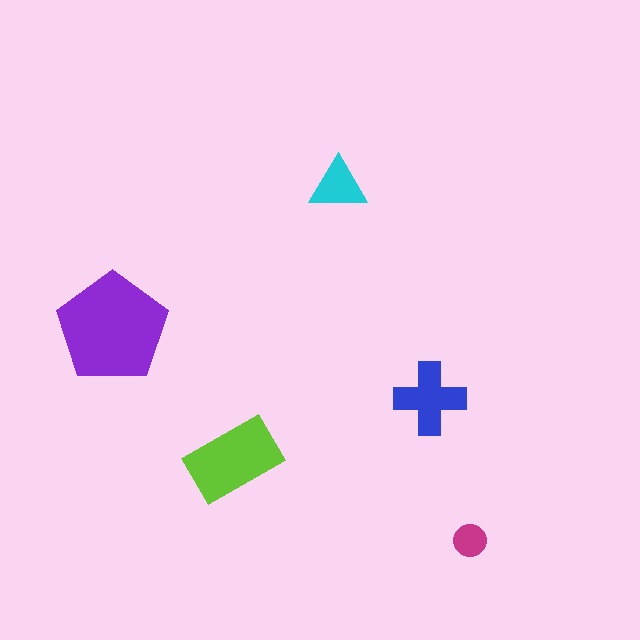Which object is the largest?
The purple pentagon.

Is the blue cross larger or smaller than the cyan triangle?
Larger.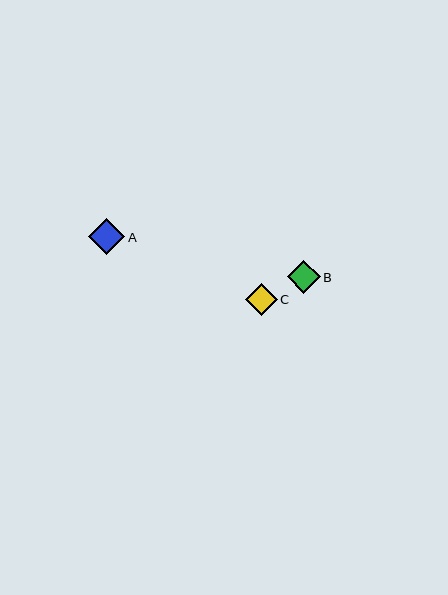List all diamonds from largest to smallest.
From largest to smallest: A, B, C.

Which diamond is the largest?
Diamond A is the largest with a size of approximately 36 pixels.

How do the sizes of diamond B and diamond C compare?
Diamond B and diamond C are approximately the same size.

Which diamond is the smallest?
Diamond C is the smallest with a size of approximately 32 pixels.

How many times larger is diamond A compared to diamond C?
Diamond A is approximately 1.1 times the size of diamond C.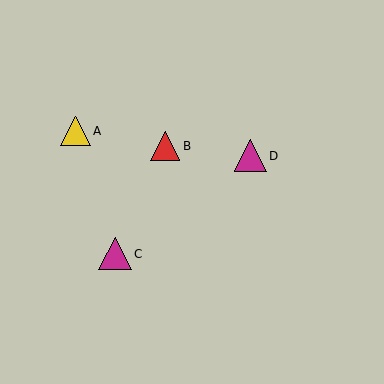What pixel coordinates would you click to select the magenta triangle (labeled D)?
Click at (250, 156) to select the magenta triangle D.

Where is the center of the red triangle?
The center of the red triangle is at (165, 146).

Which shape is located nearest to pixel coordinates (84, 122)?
The yellow triangle (labeled A) at (76, 131) is nearest to that location.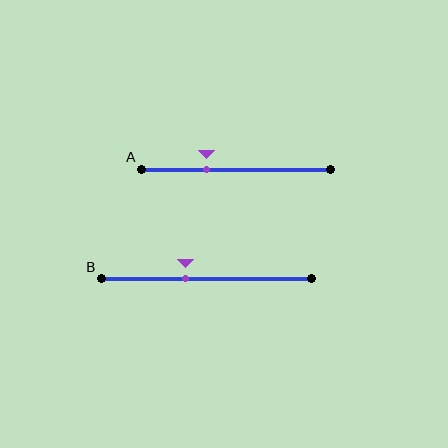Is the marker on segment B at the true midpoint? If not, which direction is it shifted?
No, the marker on segment B is shifted to the left by about 10% of the segment length.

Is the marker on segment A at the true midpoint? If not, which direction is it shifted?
No, the marker on segment A is shifted to the left by about 15% of the segment length.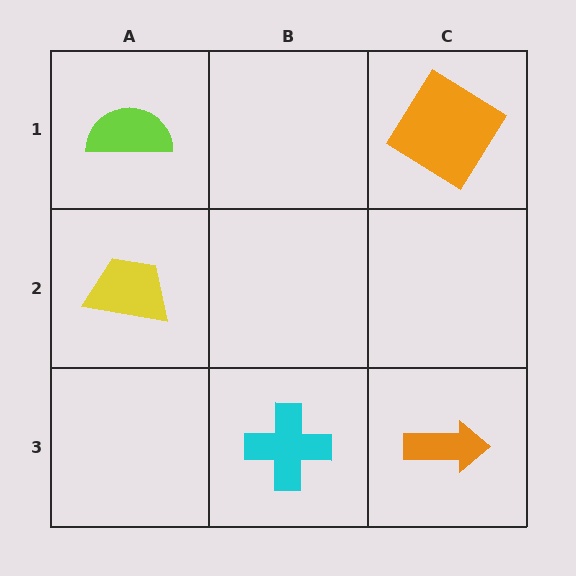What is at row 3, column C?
An orange arrow.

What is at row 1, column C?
An orange diamond.